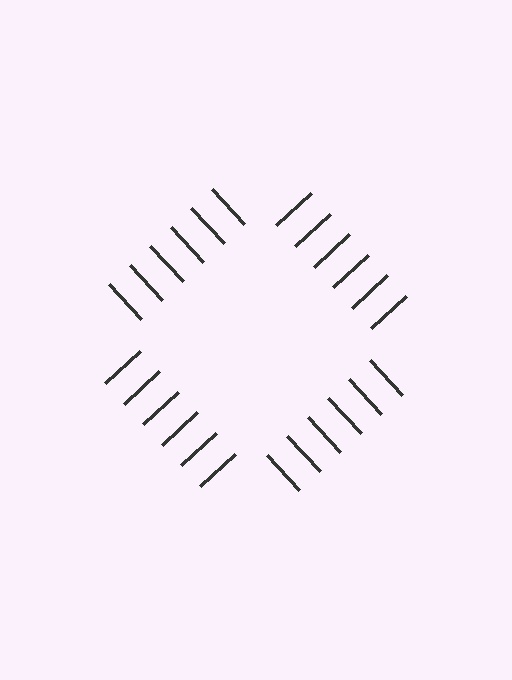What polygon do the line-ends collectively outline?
An illusory square — the line segments terminate on its edges but no continuous stroke is drawn.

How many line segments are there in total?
24 — 6 along each of the 4 edges.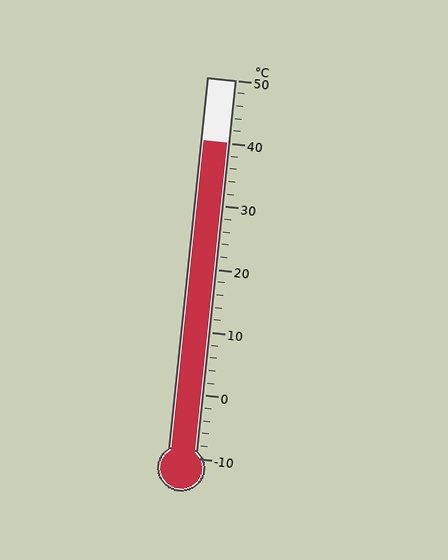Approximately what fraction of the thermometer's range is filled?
The thermometer is filled to approximately 85% of its range.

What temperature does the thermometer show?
The thermometer shows approximately 40°C.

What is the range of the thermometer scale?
The thermometer scale ranges from -10°C to 50°C.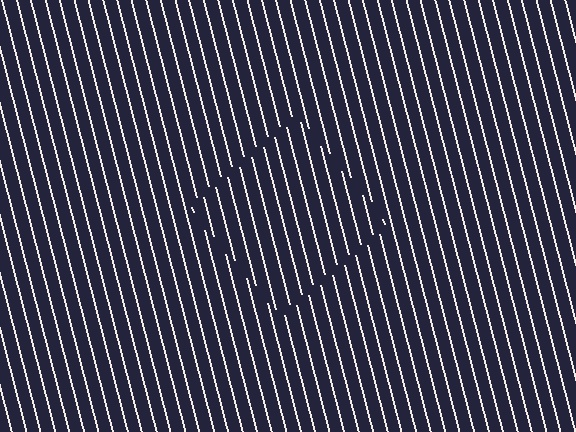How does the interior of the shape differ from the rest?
The interior of the shape contains the same grating, shifted by half a period — the contour is defined by the phase discontinuity where line-ends from the inner and outer gratings abut.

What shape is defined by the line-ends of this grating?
An illusory square. The interior of the shape contains the same grating, shifted by half a period — the contour is defined by the phase discontinuity where line-ends from the inner and outer gratings abut.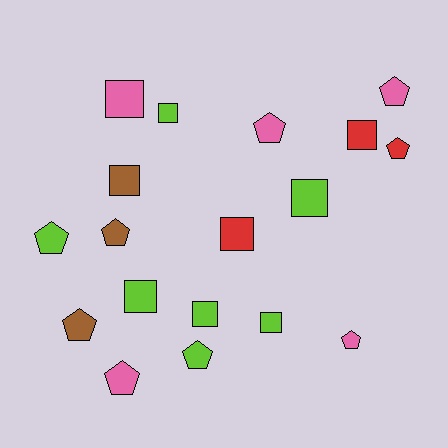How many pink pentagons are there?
There are 4 pink pentagons.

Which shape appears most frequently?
Pentagon, with 9 objects.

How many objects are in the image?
There are 18 objects.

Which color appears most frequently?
Lime, with 7 objects.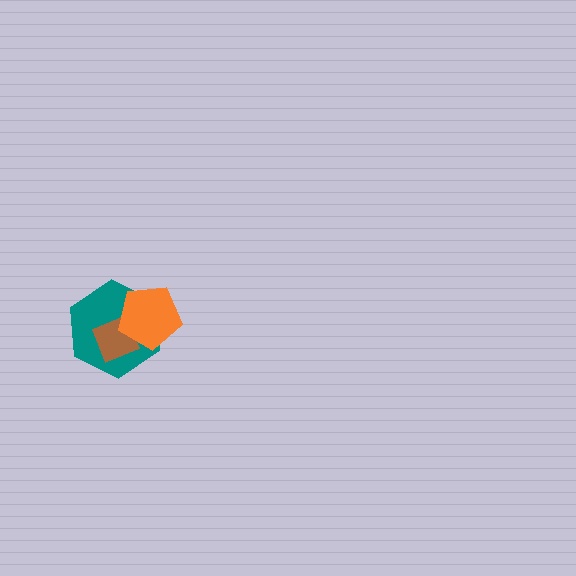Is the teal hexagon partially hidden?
Yes, it is partially covered by another shape.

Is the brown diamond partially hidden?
Yes, it is partially covered by another shape.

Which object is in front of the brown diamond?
The orange pentagon is in front of the brown diamond.